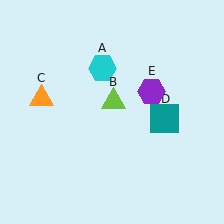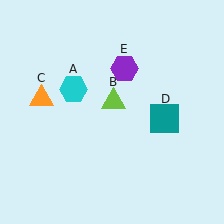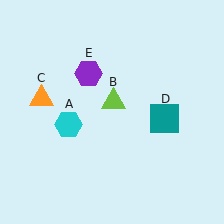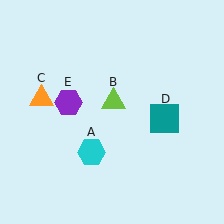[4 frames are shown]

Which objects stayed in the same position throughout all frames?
Lime triangle (object B) and orange triangle (object C) and teal square (object D) remained stationary.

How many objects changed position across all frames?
2 objects changed position: cyan hexagon (object A), purple hexagon (object E).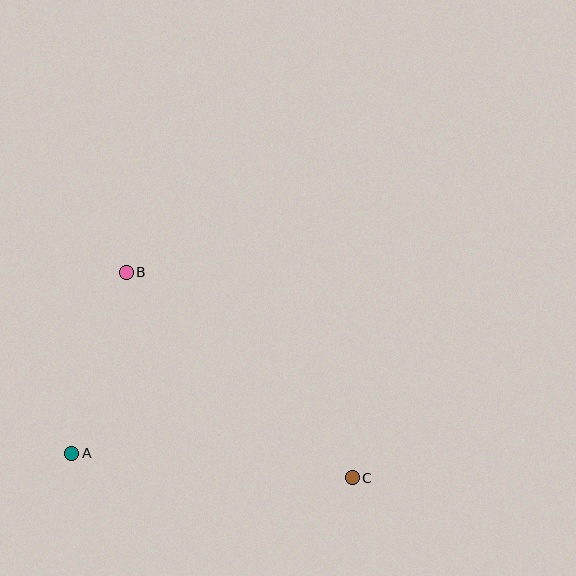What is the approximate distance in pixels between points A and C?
The distance between A and C is approximately 282 pixels.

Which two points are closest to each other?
Points A and B are closest to each other.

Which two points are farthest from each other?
Points B and C are farthest from each other.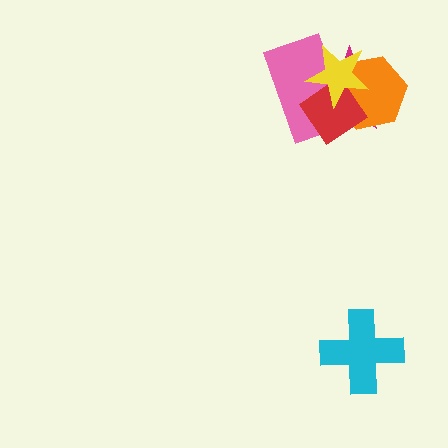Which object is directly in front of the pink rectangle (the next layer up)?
The orange hexagon is directly in front of the pink rectangle.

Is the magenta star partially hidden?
Yes, it is partially covered by another shape.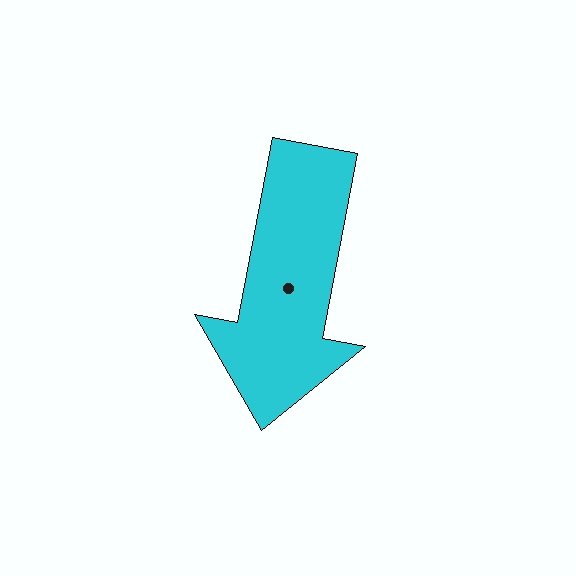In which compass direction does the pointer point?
South.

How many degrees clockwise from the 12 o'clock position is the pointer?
Approximately 191 degrees.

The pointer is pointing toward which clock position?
Roughly 6 o'clock.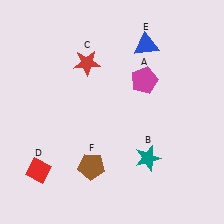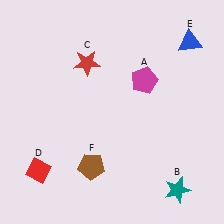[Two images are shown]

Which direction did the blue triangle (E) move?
The blue triangle (E) moved right.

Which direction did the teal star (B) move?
The teal star (B) moved down.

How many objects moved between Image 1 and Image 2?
2 objects moved between the two images.